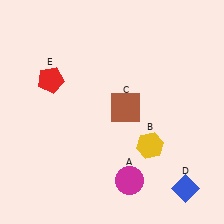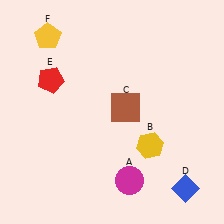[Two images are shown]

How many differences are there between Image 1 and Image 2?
There is 1 difference between the two images.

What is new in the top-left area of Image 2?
A yellow pentagon (F) was added in the top-left area of Image 2.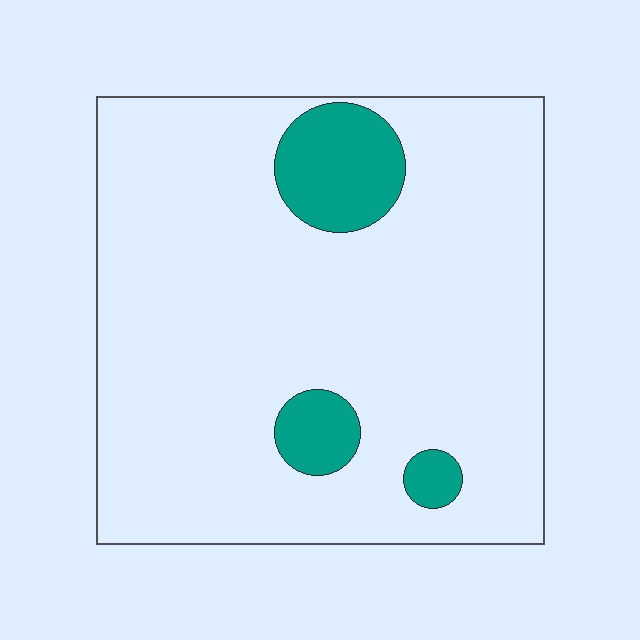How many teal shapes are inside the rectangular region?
3.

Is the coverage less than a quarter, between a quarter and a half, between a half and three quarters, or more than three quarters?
Less than a quarter.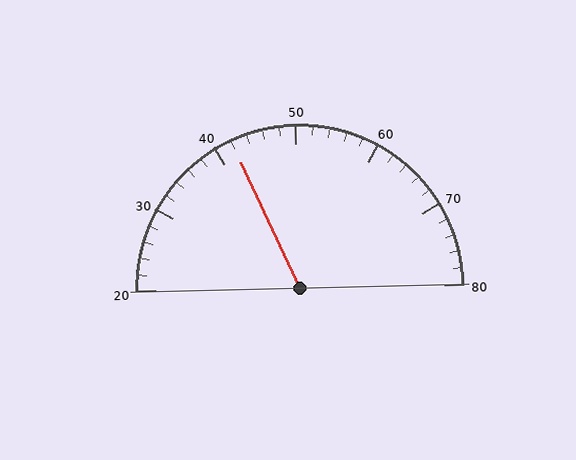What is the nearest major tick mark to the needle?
The nearest major tick mark is 40.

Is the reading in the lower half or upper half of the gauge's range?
The reading is in the lower half of the range (20 to 80).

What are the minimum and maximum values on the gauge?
The gauge ranges from 20 to 80.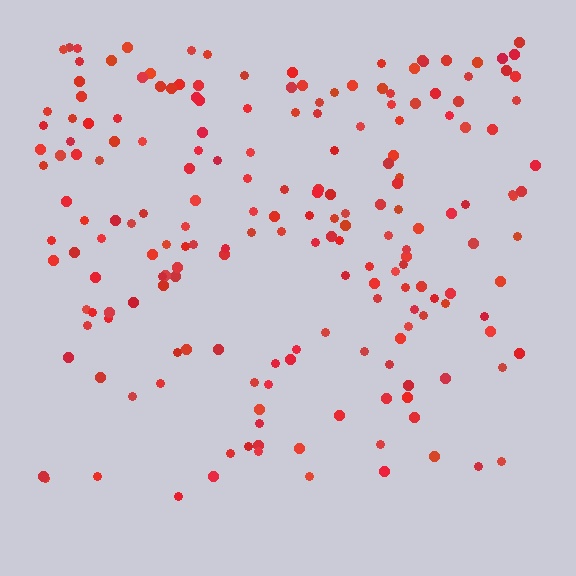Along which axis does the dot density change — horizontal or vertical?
Vertical.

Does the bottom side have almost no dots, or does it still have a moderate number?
Still a moderate number, just noticeably fewer than the top.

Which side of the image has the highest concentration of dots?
The top.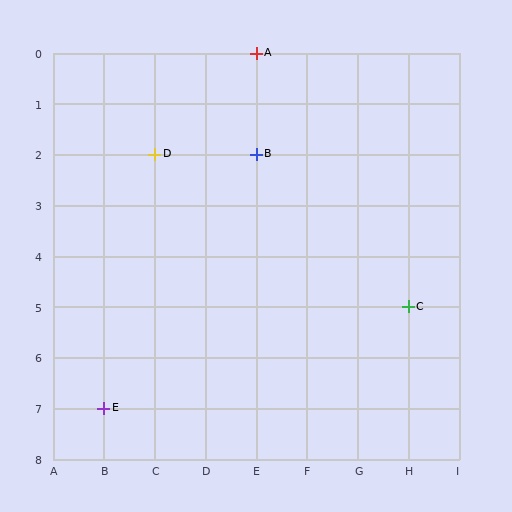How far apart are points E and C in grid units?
Points E and C are 6 columns and 2 rows apart (about 6.3 grid units diagonally).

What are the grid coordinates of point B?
Point B is at grid coordinates (E, 2).